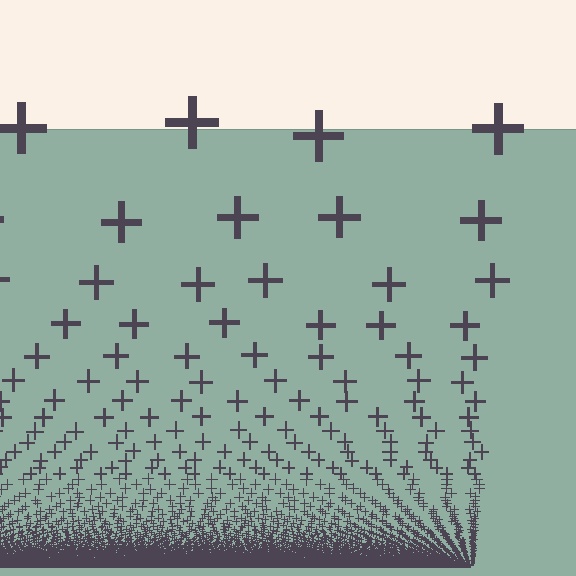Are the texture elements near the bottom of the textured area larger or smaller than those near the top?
Smaller. The gradient is inverted — elements near the bottom are smaller and denser.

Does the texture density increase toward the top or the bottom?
Density increases toward the bottom.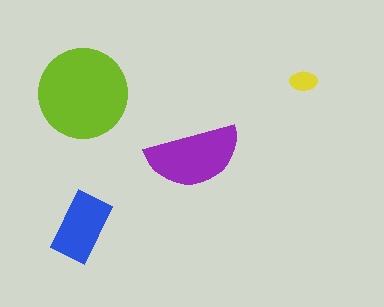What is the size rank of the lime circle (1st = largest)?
1st.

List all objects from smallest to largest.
The yellow ellipse, the blue rectangle, the purple semicircle, the lime circle.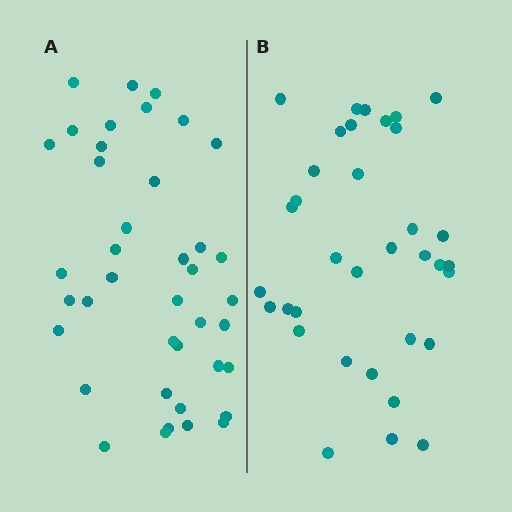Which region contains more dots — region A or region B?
Region A (the left region) has more dots.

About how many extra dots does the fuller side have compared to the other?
Region A has about 5 more dots than region B.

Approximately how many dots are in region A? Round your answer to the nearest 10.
About 40 dots.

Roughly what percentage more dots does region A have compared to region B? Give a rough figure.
About 15% more.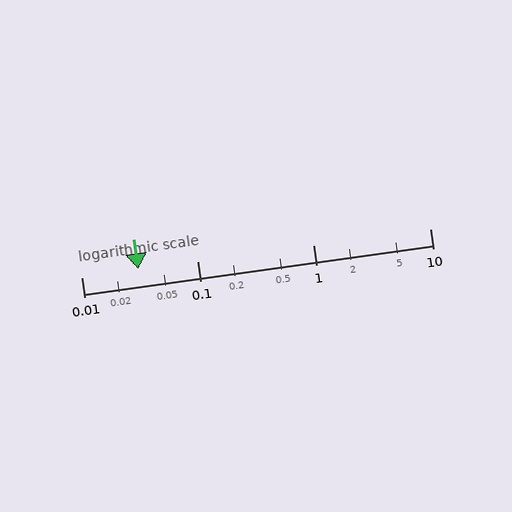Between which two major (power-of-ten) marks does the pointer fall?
The pointer is between 0.01 and 0.1.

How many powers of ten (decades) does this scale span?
The scale spans 3 decades, from 0.01 to 10.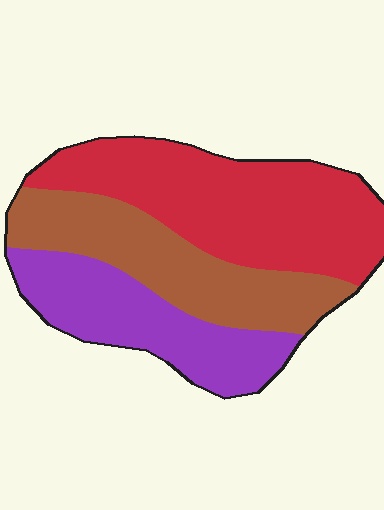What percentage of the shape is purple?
Purple covers around 25% of the shape.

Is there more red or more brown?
Red.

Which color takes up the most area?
Red, at roughly 45%.